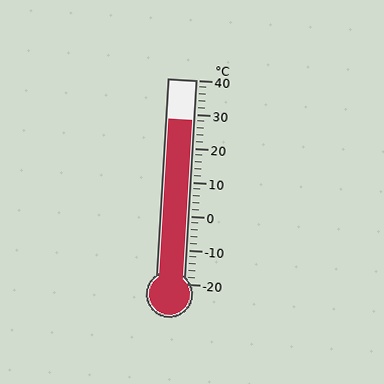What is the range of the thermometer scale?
The thermometer scale ranges from -20°C to 40°C.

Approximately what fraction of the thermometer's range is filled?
The thermometer is filled to approximately 80% of its range.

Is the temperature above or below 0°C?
The temperature is above 0°C.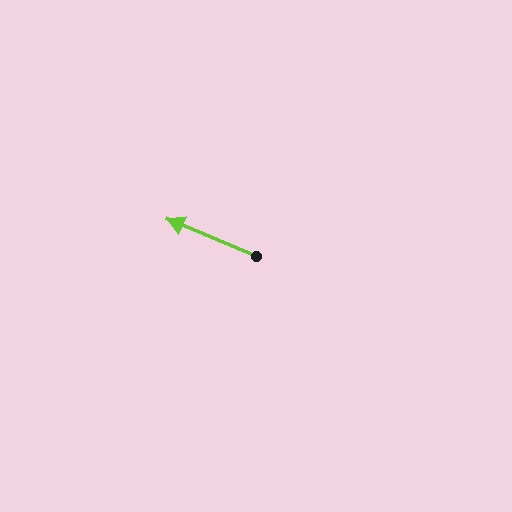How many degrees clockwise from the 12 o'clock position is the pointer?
Approximately 292 degrees.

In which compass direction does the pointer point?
West.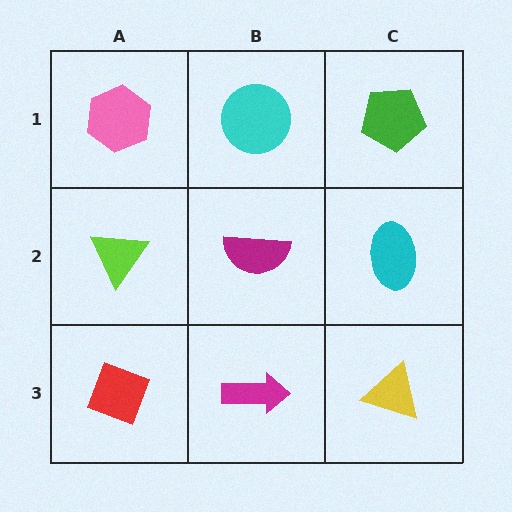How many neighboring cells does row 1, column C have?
2.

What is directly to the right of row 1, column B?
A green pentagon.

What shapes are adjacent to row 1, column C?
A cyan ellipse (row 2, column C), a cyan circle (row 1, column B).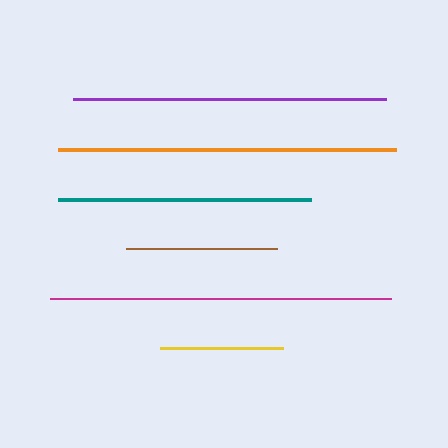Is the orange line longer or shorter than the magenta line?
The magenta line is longer than the orange line.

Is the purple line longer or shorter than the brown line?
The purple line is longer than the brown line.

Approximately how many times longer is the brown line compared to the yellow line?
The brown line is approximately 1.2 times the length of the yellow line.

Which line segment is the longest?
The magenta line is the longest at approximately 341 pixels.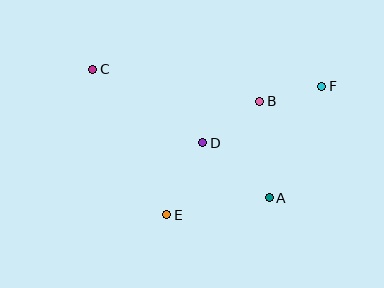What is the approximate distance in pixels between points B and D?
The distance between B and D is approximately 71 pixels.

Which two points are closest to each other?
Points B and F are closest to each other.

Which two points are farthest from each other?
Points C and F are farthest from each other.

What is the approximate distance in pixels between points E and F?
The distance between E and F is approximately 201 pixels.